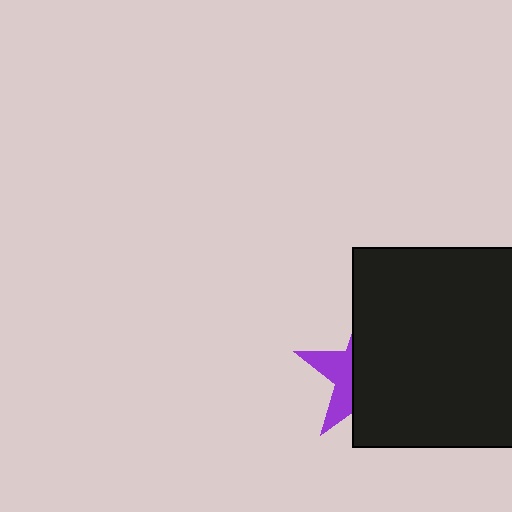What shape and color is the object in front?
The object in front is a black square.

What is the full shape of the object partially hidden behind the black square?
The partially hidden object is a purple star.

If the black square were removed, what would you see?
You would see the complete purple star.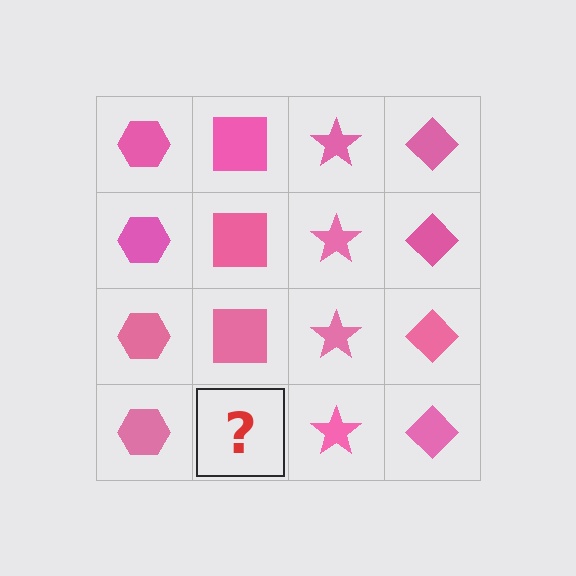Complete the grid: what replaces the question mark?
The question mark should be replaced with a pink square.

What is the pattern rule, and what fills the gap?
The rule is that each column has a consistent shape. The gap should be filled with a pink square.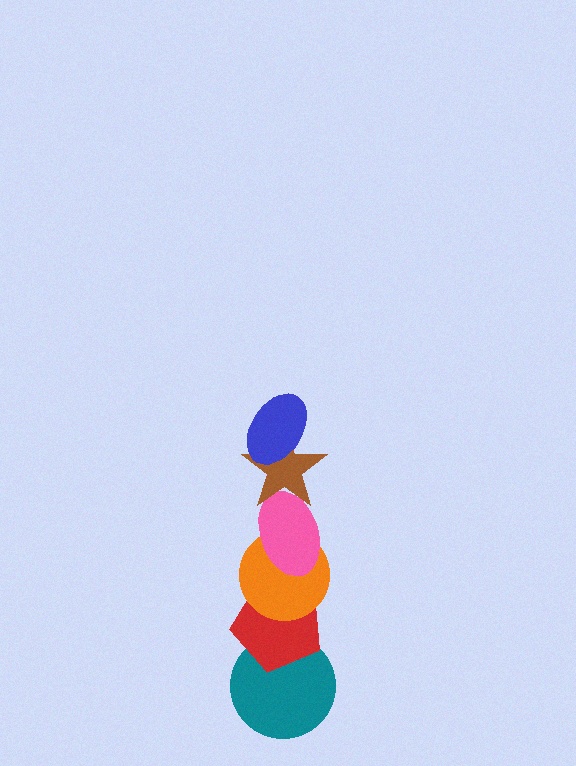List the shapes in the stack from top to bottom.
From top to bottom: the blue ellipse, the brown star, the pink ellipse, the orange circle, the red pentagon, the teal circle.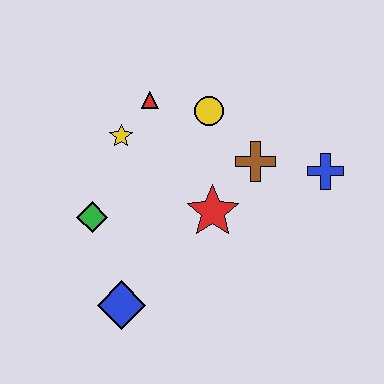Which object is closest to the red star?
The brown cross is closest to the red star.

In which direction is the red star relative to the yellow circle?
The red star is below the yellow circle.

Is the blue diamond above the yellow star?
No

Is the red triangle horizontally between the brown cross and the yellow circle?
No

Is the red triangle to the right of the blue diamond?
Yes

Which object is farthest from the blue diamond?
The blue cross is farthest from the blue diamond.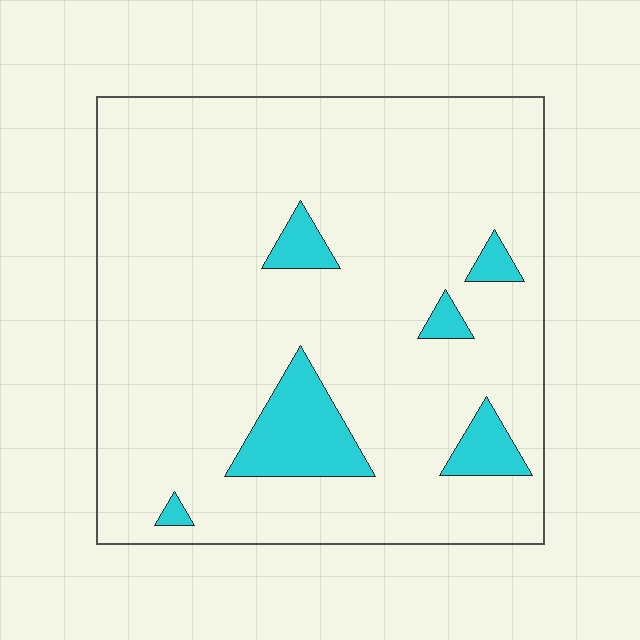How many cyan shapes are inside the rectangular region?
6.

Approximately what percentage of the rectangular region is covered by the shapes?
Approximately 10%.